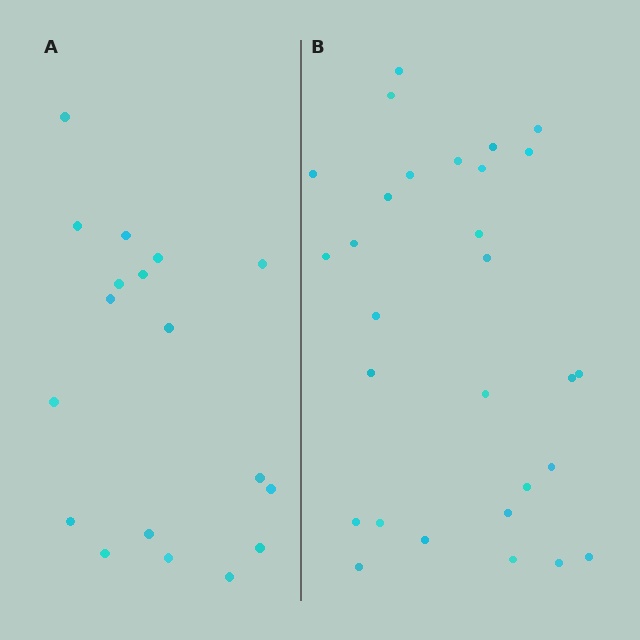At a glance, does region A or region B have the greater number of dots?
Region B (the right region) has more dots.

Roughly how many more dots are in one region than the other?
Region B has roughly 12 or so more dots than region A.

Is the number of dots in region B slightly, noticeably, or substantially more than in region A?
Region B has substantially more. The ratio is roughly 1.6 to 1.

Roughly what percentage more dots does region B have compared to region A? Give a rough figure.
About 60% more.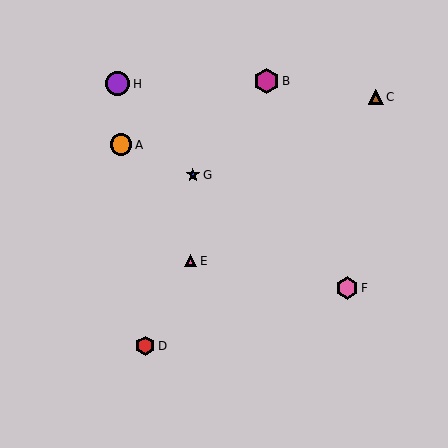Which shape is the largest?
The magenta hexagon (labeled B) is the largest.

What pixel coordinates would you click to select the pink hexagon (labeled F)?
Click at (347, 288) to select the pink hexagon F.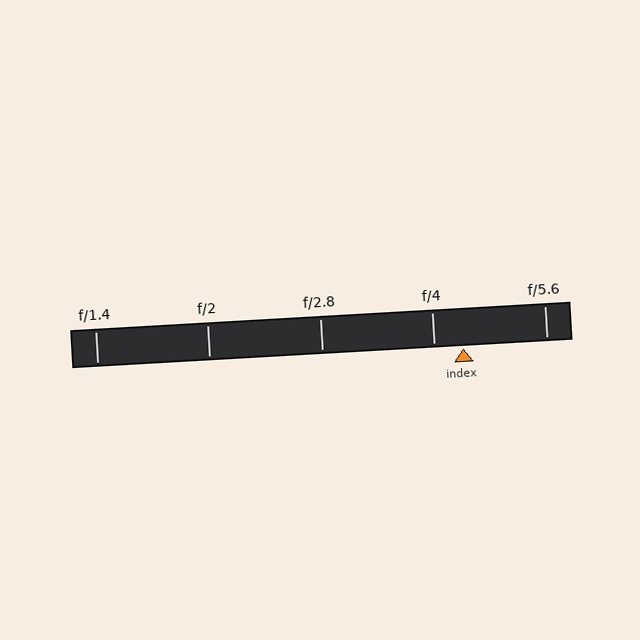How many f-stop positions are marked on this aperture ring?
There are 5 f-stop positions marked.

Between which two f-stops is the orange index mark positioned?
The index mark is between f/4 and f/5.6.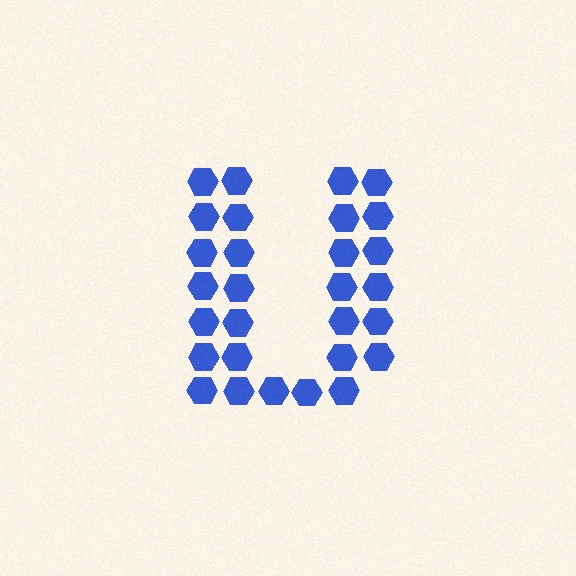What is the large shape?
The large shape is the letter U.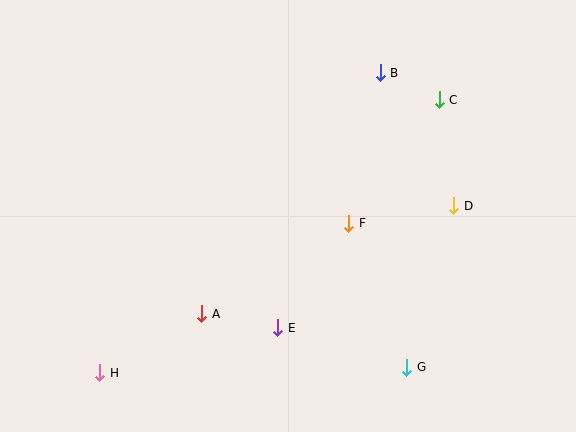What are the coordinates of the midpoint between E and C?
The midpoint between E and C is at (358, 214).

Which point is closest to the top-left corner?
Point A is closest to the top-left corner.